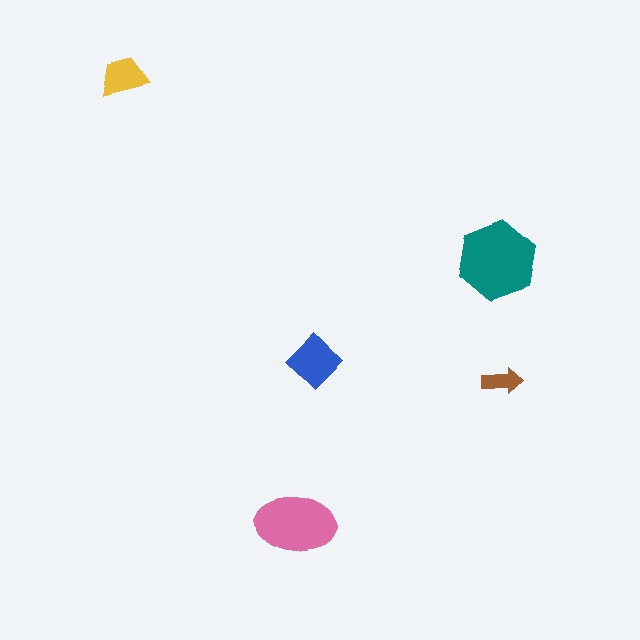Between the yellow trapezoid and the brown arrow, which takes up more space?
The yellow trapezoid.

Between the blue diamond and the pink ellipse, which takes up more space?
The pink ellipse.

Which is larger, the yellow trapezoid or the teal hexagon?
The teal hexagon.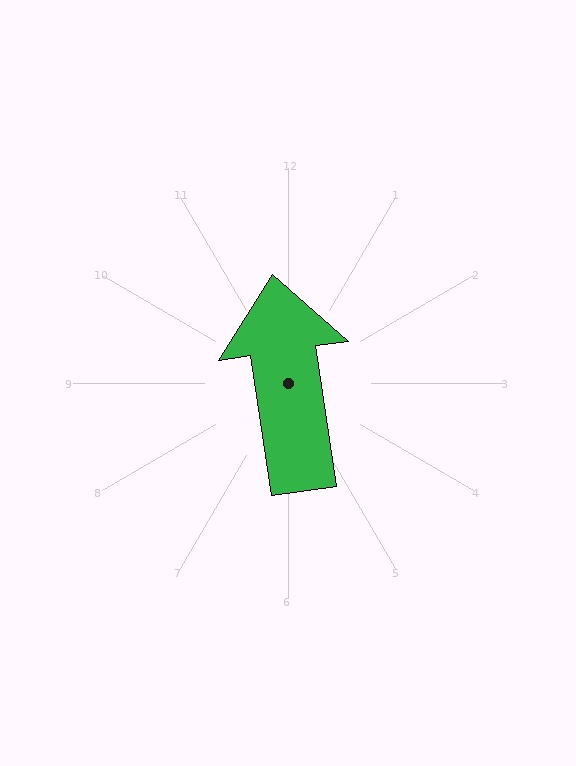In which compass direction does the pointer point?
North.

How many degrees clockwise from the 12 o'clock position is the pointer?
Approximately 352 degrees.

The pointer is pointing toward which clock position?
Roughly 12 o'clock.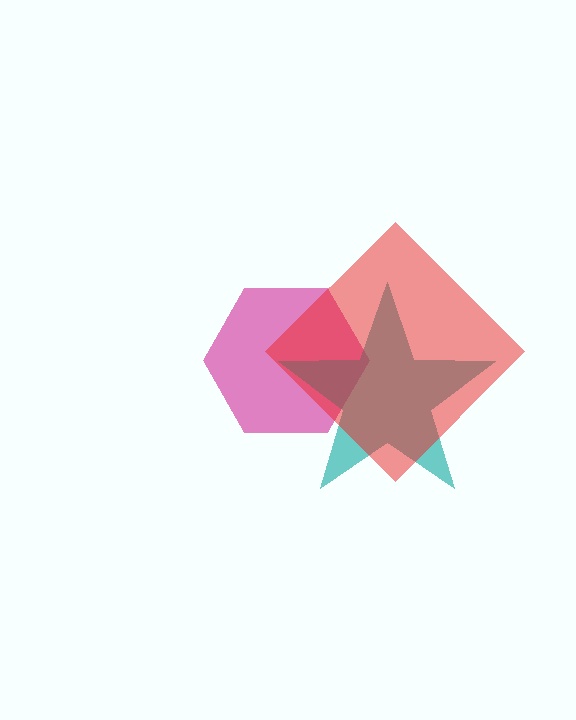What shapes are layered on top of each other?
The layered shapes are: a magenta hexagon, a teal star, a red diamond.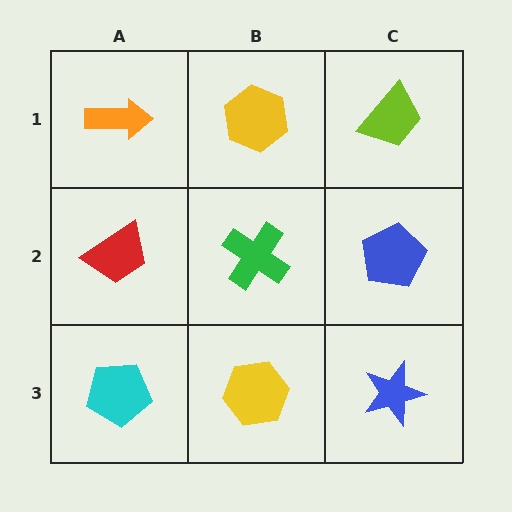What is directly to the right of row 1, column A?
A yellow hexagon.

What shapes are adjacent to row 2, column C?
A lime trapezoid (row 1, column C), a blue star (row 3, column C), a green cross (row 2, column B).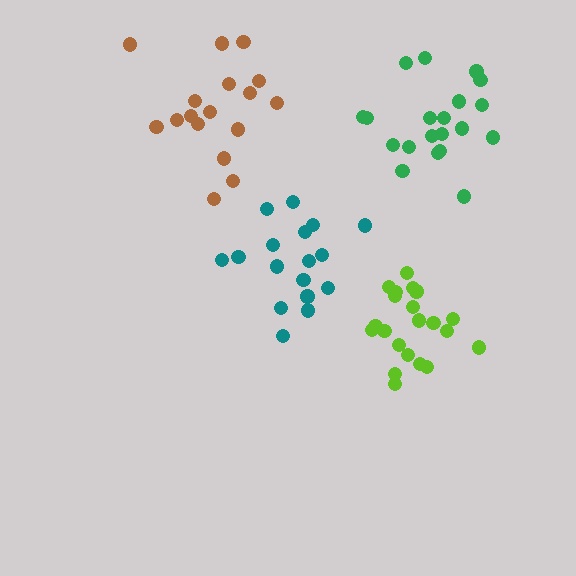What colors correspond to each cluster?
The clusters are colored: lime, green, brown, teal.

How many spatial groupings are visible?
There are 4 spatial groupings.